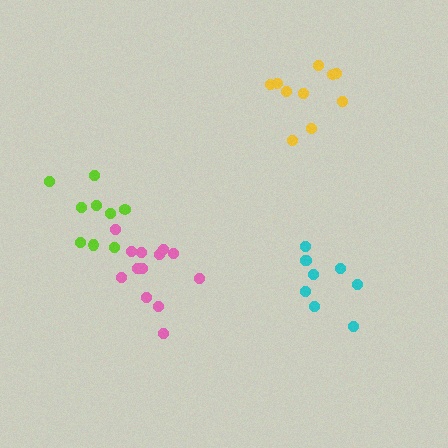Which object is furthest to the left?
The lime cluster is leftmost.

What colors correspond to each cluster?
The clusters are colored: cyan, yellow, lime, pink.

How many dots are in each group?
Group 1: 9 dots, Group 2: 10 dots, Group 3: 9 dots, Group 4: 13 dots (41 total).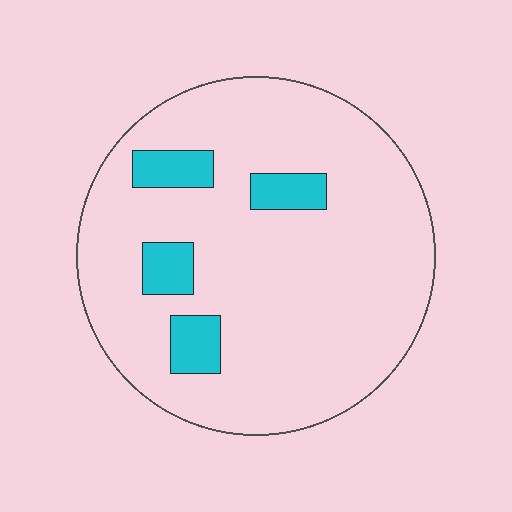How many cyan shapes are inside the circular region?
4.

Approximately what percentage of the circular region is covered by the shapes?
Approximately 10%.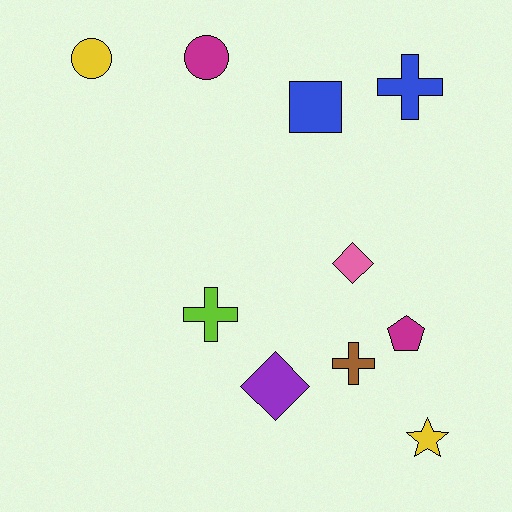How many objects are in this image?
There are 10 objects.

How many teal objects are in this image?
There are no teal objects.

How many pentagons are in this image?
There is 1 pentagon.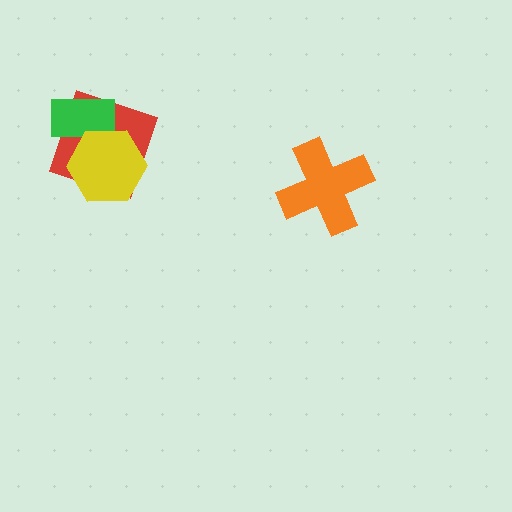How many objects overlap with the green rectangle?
2 objects overlap with the green rectangle.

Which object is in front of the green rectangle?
The yellow hexagon is in front of the green rectangle.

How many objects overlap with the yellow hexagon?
2 objects overlap with the yellow hexagon.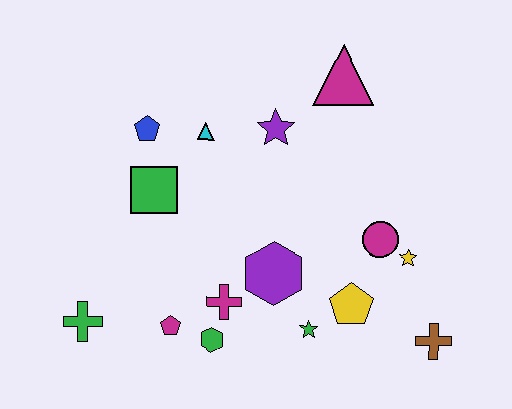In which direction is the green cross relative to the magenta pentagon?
The green cross is to the left of the magenta pentagon.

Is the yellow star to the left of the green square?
No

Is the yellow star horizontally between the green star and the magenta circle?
No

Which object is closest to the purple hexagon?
The magenta cross is closest to the purple hexagon.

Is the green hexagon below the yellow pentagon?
Yes